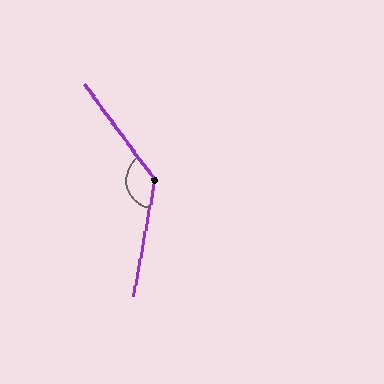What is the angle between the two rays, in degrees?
Approximately 133 degrees.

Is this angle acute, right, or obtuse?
It is obtuse.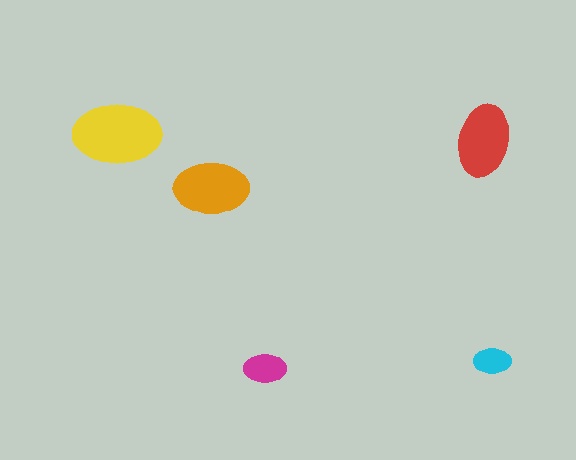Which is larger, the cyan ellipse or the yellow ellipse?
The yellow one.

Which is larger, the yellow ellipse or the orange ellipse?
The yellow one.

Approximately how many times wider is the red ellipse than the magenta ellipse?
About 1.5 times wider.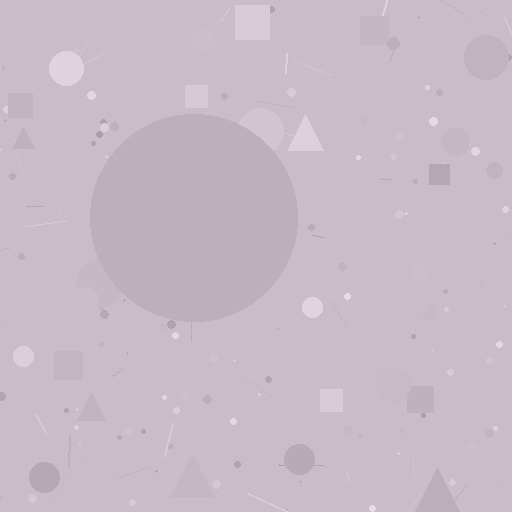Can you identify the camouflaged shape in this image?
The camouflaged shape is a circle.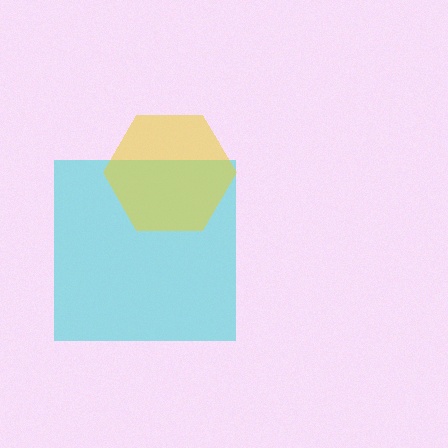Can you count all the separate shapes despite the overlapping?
Yes, there are 2 separate shapes.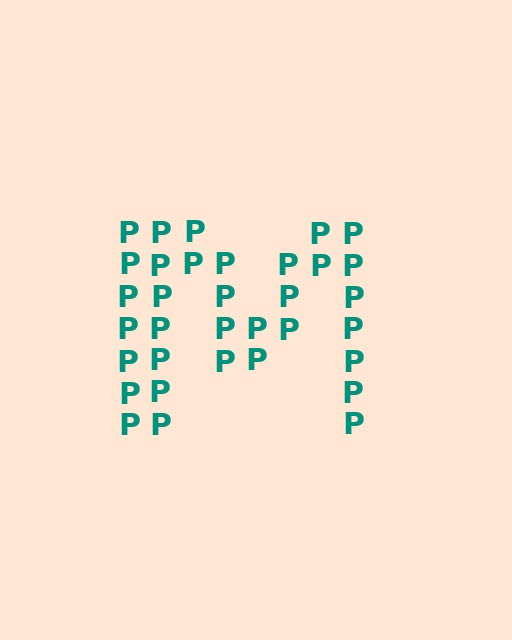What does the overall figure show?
The overall figure shows the letter M.